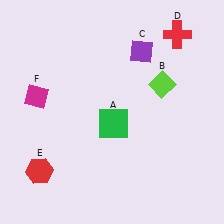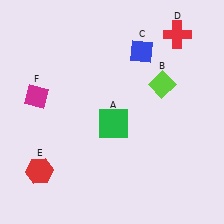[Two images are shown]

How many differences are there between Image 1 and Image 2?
There is 1 difference between the two images.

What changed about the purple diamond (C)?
In Image 1, C is purple. In Image 2, it changed to blue.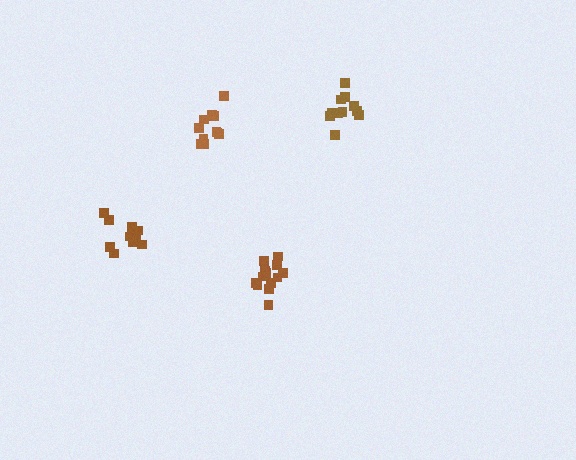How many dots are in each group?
Group 1: 11 dots, Group 2: 11 dots, Group 3: 10 dots, Group 4: 13 dots (45 total).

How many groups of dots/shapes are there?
There are 4 groups.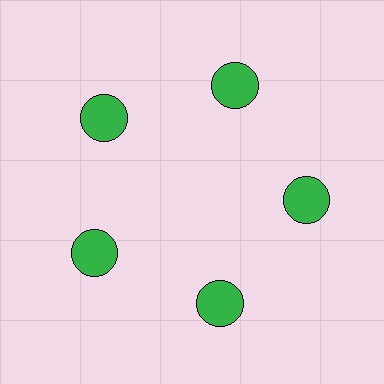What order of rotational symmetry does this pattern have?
This pattern has 5-fold rotational symmetry.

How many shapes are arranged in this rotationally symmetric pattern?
There are 5 shapes, arranged in 5 groups of 1.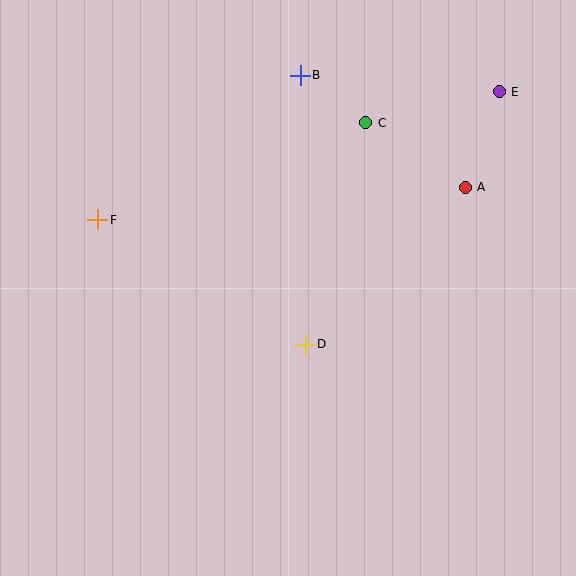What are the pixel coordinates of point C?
Point C is at (366, 123).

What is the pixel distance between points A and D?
The distance between A and D is 224 pixels.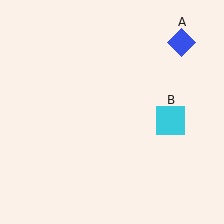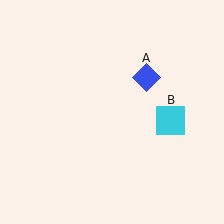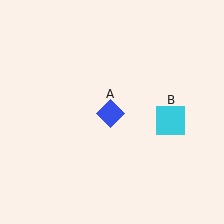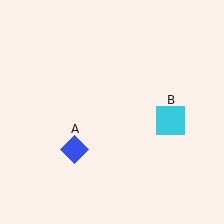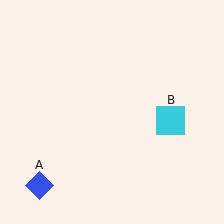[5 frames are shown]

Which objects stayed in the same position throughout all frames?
Cyan square (object B) remained stationary.